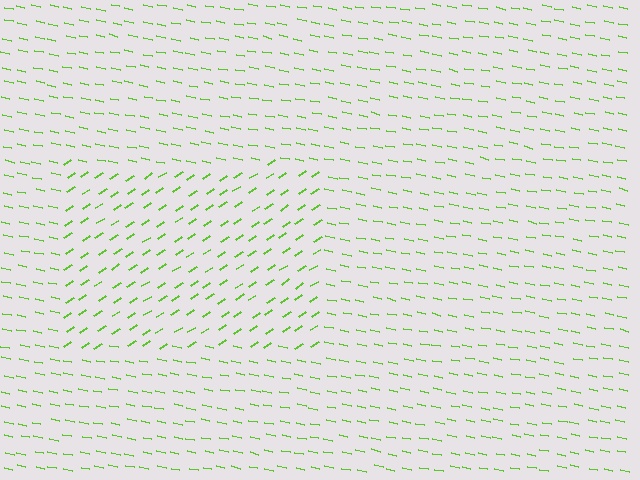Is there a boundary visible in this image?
Yes, there is a texture boundary formed by a change in line orientation.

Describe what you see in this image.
The image is filled with small lime line segments. A rectangle region in the image has lines oriented differently from the surrounding lines, creating a visible texture boundary.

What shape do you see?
I see a rectangle.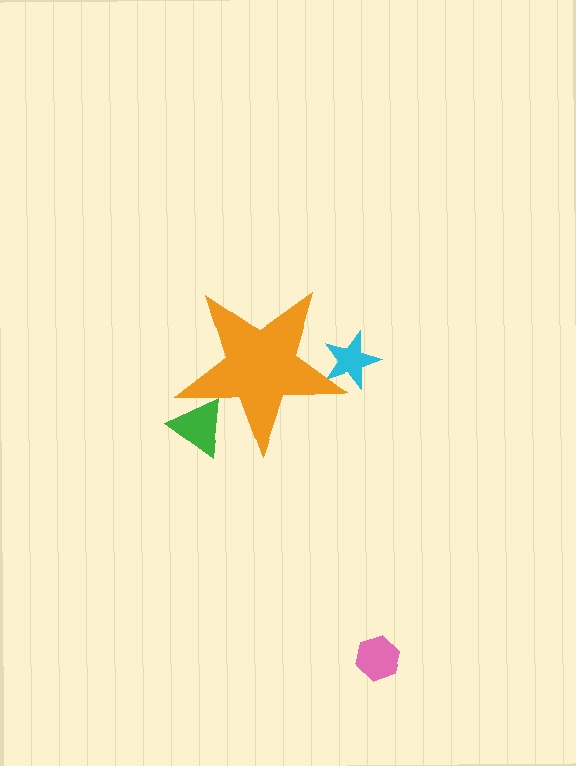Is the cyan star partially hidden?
Yes, the cyan star is partially hidden behind the orange star.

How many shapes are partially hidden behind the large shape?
2 shapes are partially hidden.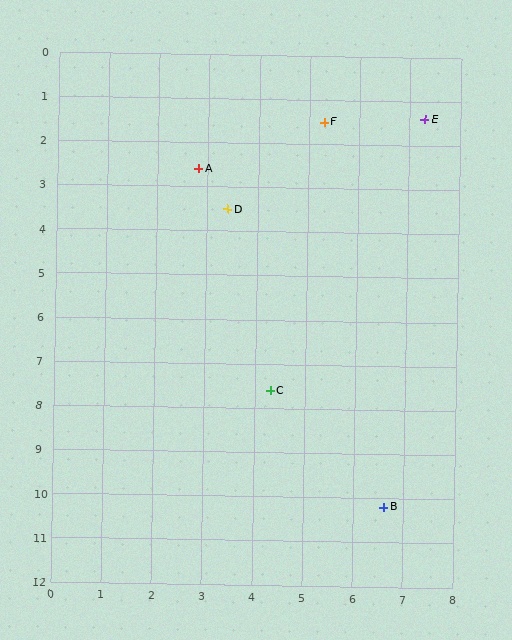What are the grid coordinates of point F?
Point F is at approximately (5.3, 1.5).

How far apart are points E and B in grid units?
Points E and B are about 8.8 grid units apart.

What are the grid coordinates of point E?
Point E is at approximately (7.3, 1.4).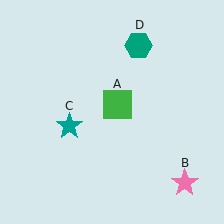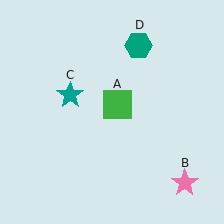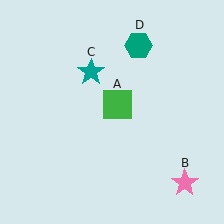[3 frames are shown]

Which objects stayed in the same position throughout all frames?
Green square (object A) and pink star (object B) and teal hexagon (object D) remained stationary.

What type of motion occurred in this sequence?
The teal star (object C) rotated clockwise around the center of the scene.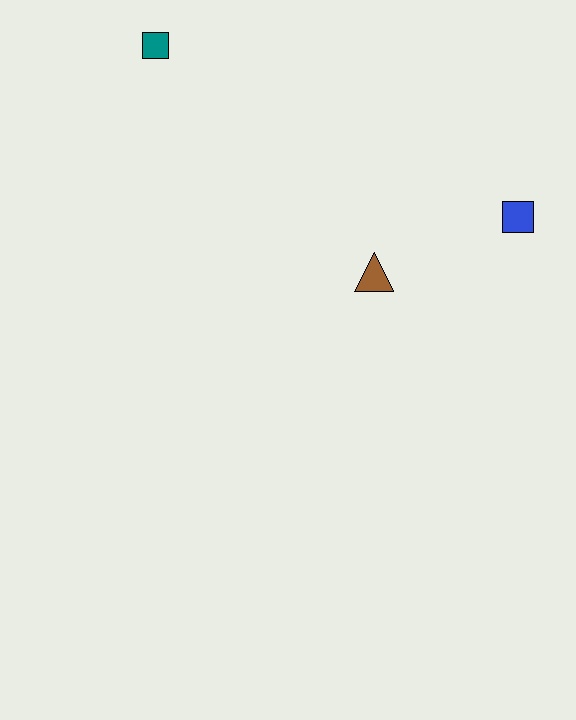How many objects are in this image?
There are 3 objects.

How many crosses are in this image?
There are no crosses.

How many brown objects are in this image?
There is 1 brown object.